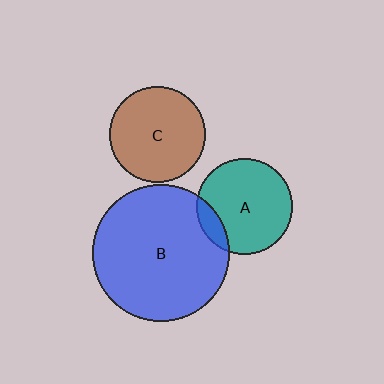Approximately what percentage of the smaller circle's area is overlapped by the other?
Approximately 15%.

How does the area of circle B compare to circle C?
Approximately 2.0 times.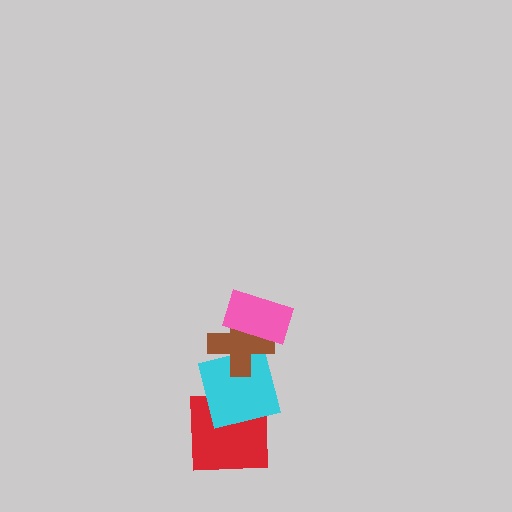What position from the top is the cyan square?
The cyan square is 3rd from the top.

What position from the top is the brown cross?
The brown cross is 2nd from the top.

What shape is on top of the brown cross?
The pink rectangle is on top of the brown cross.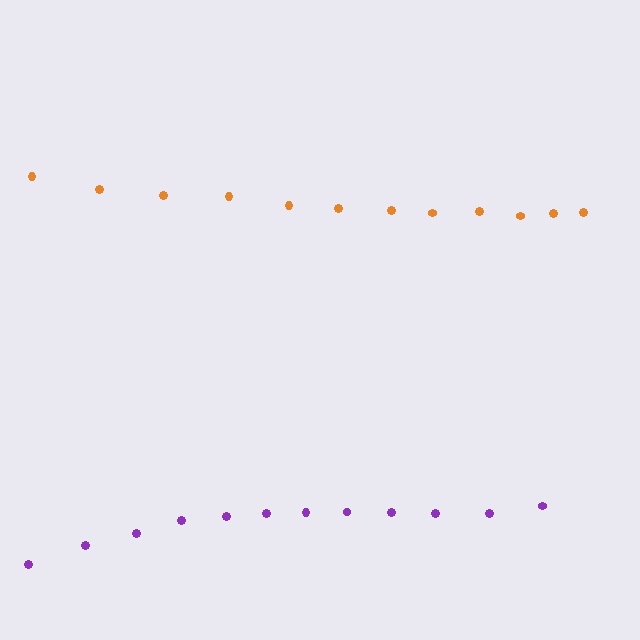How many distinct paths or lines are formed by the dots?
There are 2 distinct paths.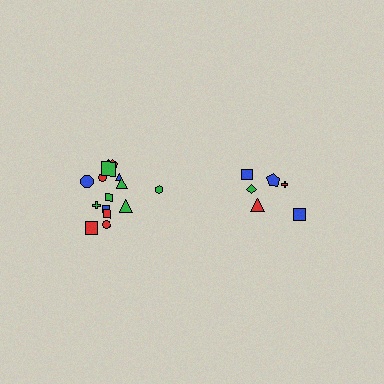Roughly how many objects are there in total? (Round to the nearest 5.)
Roughly 20 objects in total.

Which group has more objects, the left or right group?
The left group.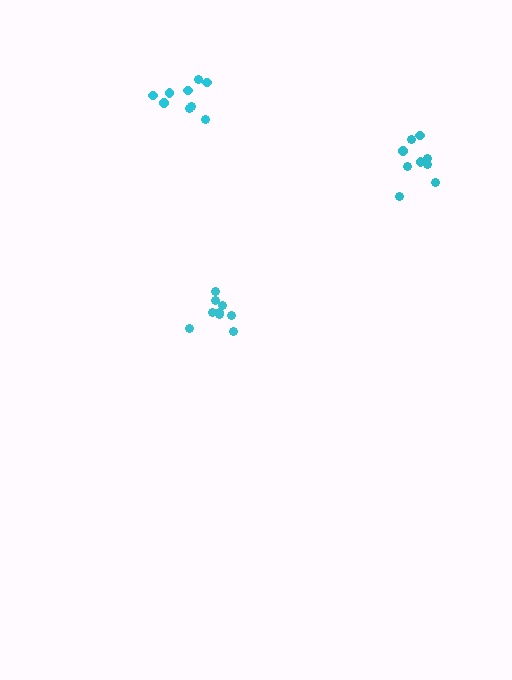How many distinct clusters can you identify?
There are 3 distinct clusters.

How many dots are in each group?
Group 1: 9 dots, Group 2: 9 dots, Group 3: 9 dots (27 total).